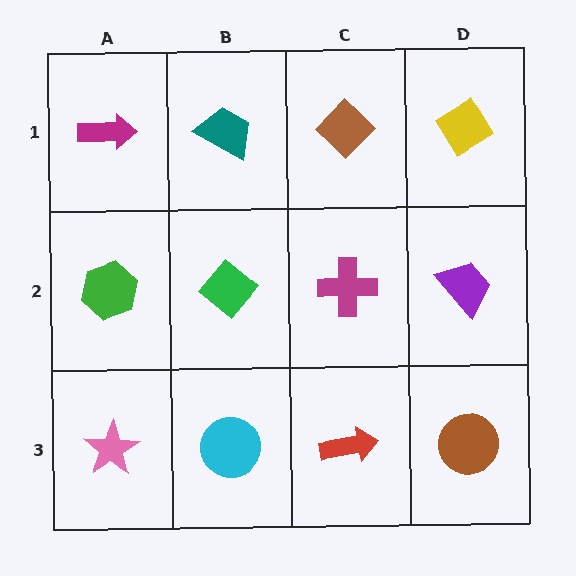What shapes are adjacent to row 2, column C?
A brown diamond (row 1, column C), a red arrow (row 3, column C), a green diamond (row 2, column B), a purple trapezoid (row 2, column D).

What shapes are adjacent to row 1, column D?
A purple trapezoid (row 2, column D), a brown diamond (row 1, column C).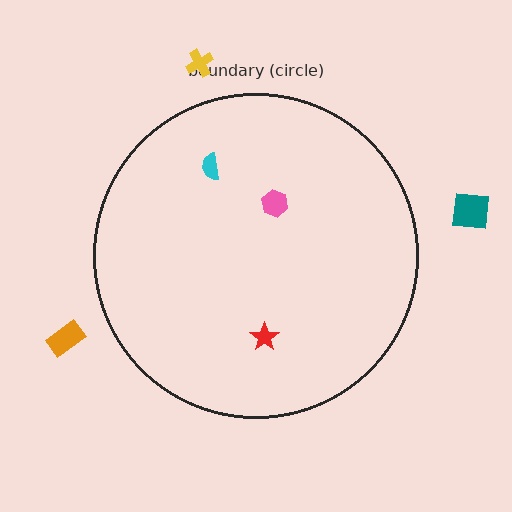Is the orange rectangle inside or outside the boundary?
Outside.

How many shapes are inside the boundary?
3 inside, 3 outside.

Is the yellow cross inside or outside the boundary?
Outside.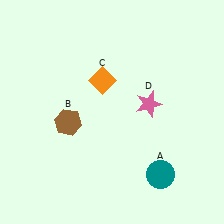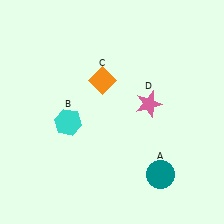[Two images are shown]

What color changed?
The hexagon (B) changed from brown in Image 1 to cyan in Image 2.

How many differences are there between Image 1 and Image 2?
There is 1 difference between the two images.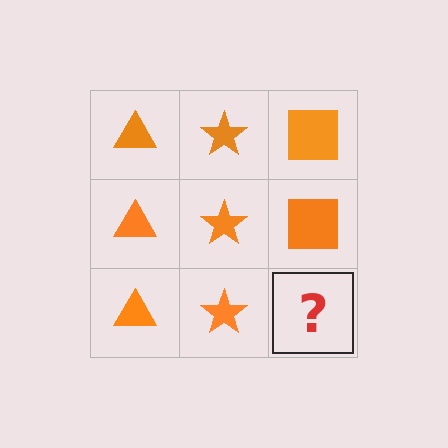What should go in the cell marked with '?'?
The missing cell should contain an orange square.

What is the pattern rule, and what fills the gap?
The rule is that each column has a consistent shape. The gap should be filled with an orange square.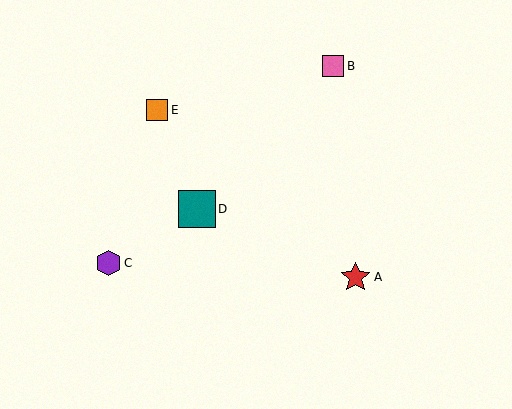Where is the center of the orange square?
The center of the orange square is at (157, 110).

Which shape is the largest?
The teal square (labeled D) is the largest.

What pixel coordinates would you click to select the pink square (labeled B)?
Click at (333, 66) to select the pink square B.